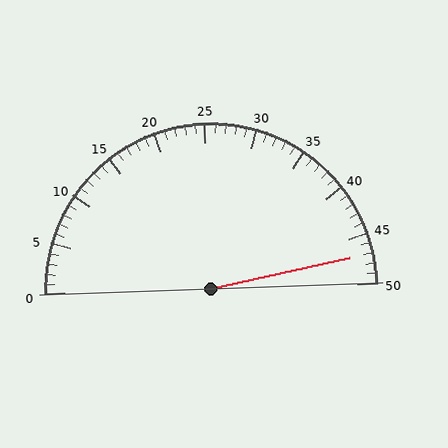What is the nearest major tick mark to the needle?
The nearest major tick mark is 45.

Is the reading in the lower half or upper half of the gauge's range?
The reading is in the upper half of the range (0 to 50).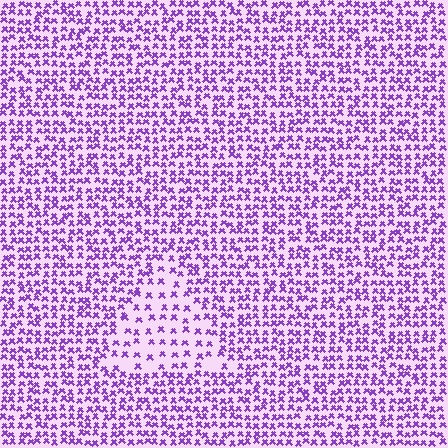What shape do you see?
I see a triangle.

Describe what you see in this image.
The image contains small purple elements arranged at two different densities. A triangle-shaped region is visible where the elements are less densely packed than the surrounding area.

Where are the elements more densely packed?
The elements are more densely packed outside the triangle boundary.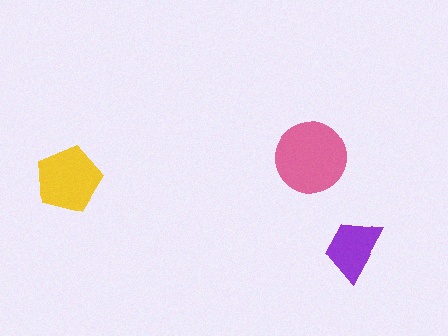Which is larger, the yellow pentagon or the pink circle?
The pink circle.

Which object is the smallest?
The purple trapezoid.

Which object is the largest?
The pink circle.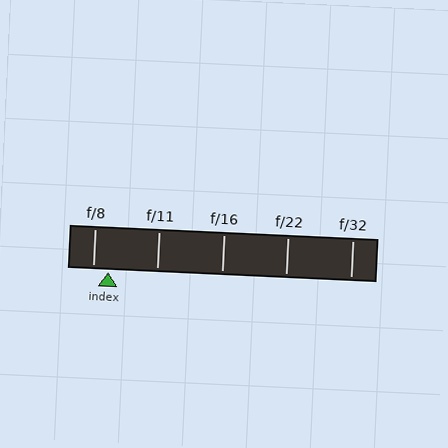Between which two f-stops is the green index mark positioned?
The index mark is between f/8 and f/11.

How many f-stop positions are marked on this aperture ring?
There are 5 f-stop positions marked.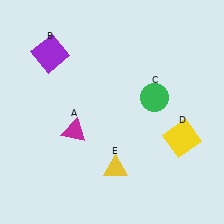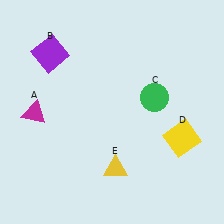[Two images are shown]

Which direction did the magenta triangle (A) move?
The magenta triangle (A) moved left.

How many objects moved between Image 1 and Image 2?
1 object moved between the two images.